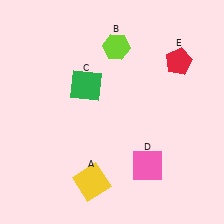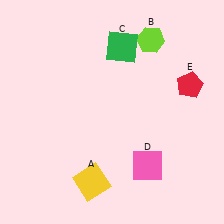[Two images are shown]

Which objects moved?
The objects that moved are: the lime hexagon (B), the green square (C), the red pentagon (E).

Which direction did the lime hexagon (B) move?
The lime hexagon (B) moved right.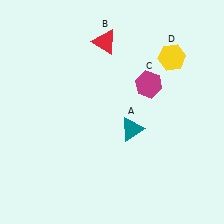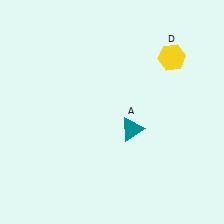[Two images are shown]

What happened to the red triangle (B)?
The red triangle (B) was removed in Image 2. It was in the top-left area of Image 1.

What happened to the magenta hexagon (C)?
The magenta hexagon (C) was removed in Image 2. It was in the top-right area of Image 1.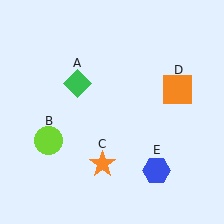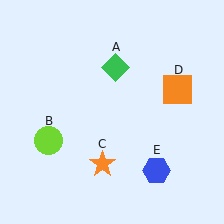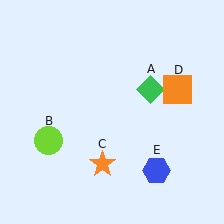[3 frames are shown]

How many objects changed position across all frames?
1 object changed position: green diamond (object A).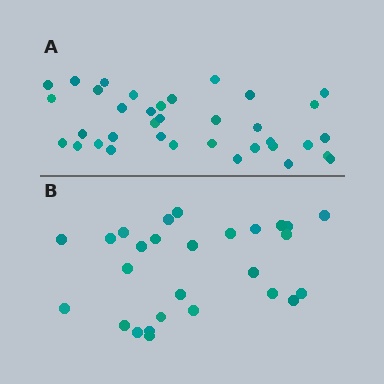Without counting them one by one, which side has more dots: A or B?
Region A (the top region) has more dots.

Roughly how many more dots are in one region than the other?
Region A has roughly 8 or so more dots than region B.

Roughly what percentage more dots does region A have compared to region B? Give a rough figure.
About 35% more.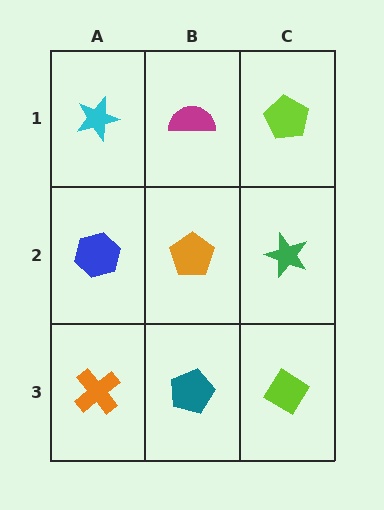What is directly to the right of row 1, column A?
A magenta semicircle.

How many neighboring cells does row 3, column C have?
2.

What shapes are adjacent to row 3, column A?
A blue hexagon (row 2, column A), a teal pentagon (row 3, column B).